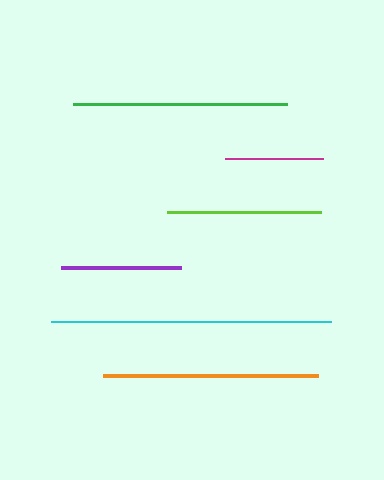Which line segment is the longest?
The cyan line is the longest at approximately 280 pixels.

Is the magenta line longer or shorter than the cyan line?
The cyan line is longer than the magenta line.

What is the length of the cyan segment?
The cyan segment is approximately 280 pixels long.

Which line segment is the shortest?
The magenta line is the shortest at approximately 98 pixels.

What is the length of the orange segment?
The orange segment is approximately 215 pixels long.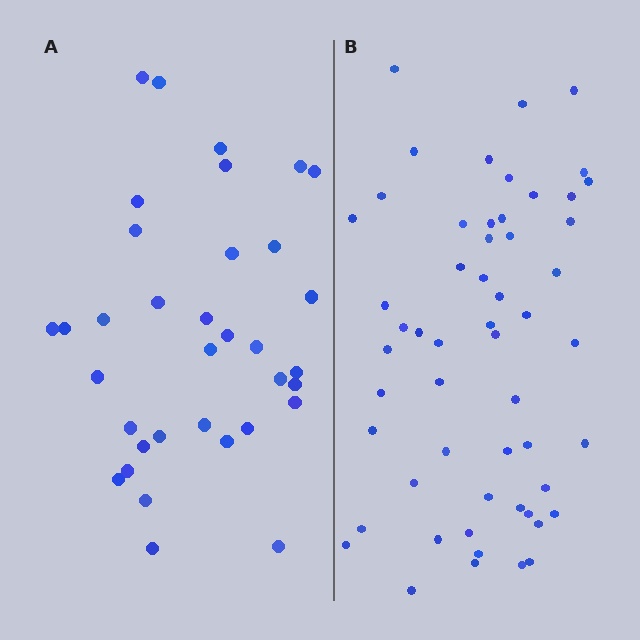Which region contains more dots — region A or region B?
Region B (the right region) has more dots.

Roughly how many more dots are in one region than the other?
Region B has approximately 20 more dots than region A.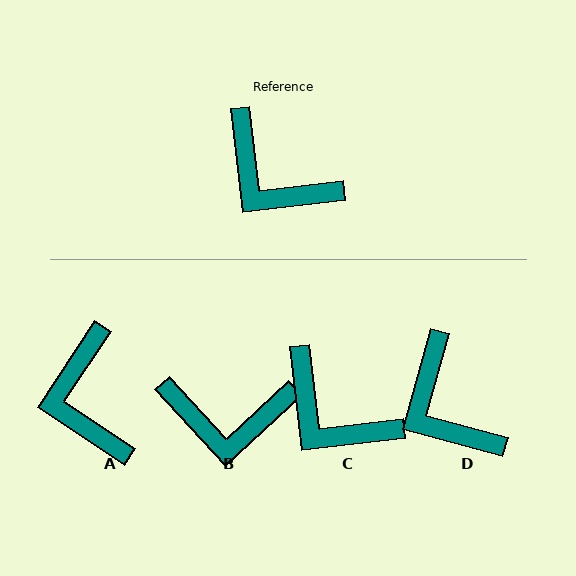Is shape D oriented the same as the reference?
No, it is off by about 22 degrees.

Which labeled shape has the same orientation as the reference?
C.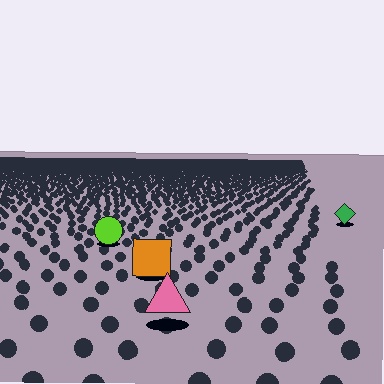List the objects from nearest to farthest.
From nearest to farthest: the pink triangle, the orange square, the lime circle, the green diamond.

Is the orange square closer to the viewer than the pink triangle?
No. The pink triangle is closer — you can tell from the texture gradient: the ground texture is coarser near it.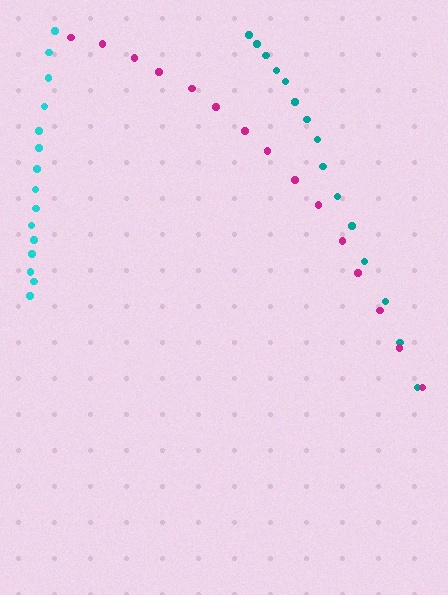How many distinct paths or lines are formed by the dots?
There are 3 distinct paths.